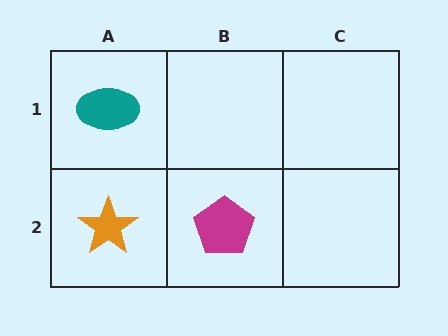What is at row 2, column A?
An orange star.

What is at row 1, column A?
A teal ellipse.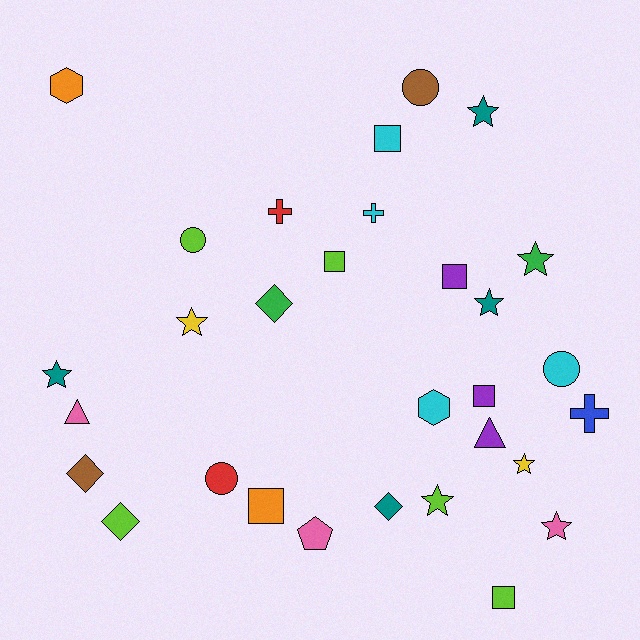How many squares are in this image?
There are 6 squares.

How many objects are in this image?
There are 30 objects.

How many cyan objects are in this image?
There are 4 cyan objects.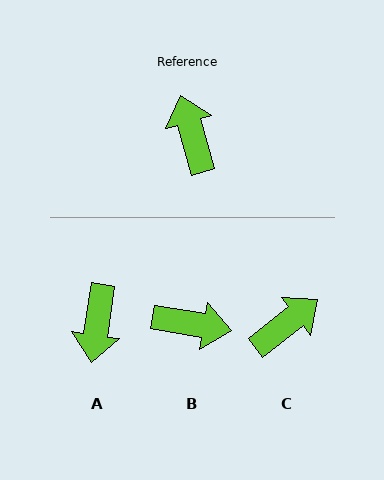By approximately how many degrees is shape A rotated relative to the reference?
Approximately 155 degrees counter-clockwise.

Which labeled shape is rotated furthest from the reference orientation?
A, about 155 degrees away.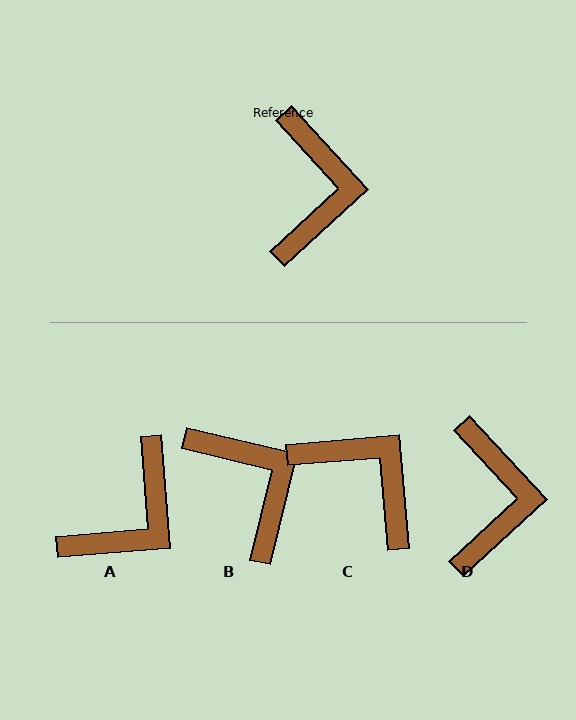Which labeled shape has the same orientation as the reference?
D.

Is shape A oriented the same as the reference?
No, it is off by about 38 degrees.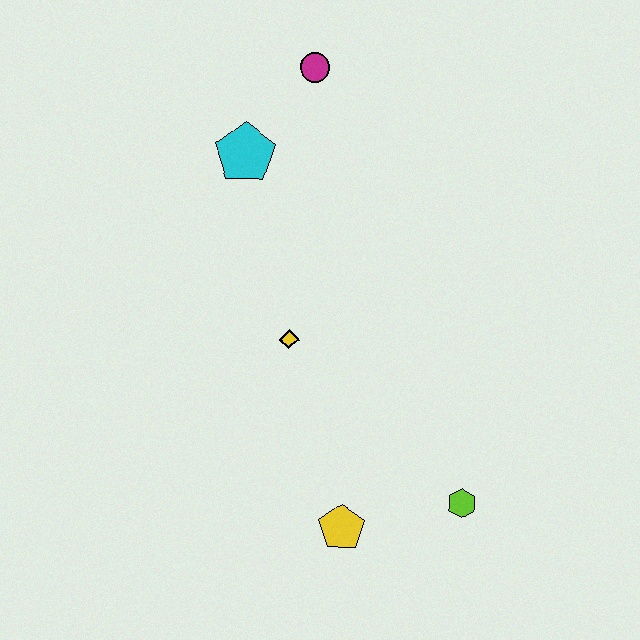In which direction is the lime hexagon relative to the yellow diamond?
The lime hexagon is to the right of the yellow diamond.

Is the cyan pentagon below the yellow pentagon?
No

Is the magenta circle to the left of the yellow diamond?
No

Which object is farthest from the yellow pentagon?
The magenta circle is farthest from the yellow pentagon.